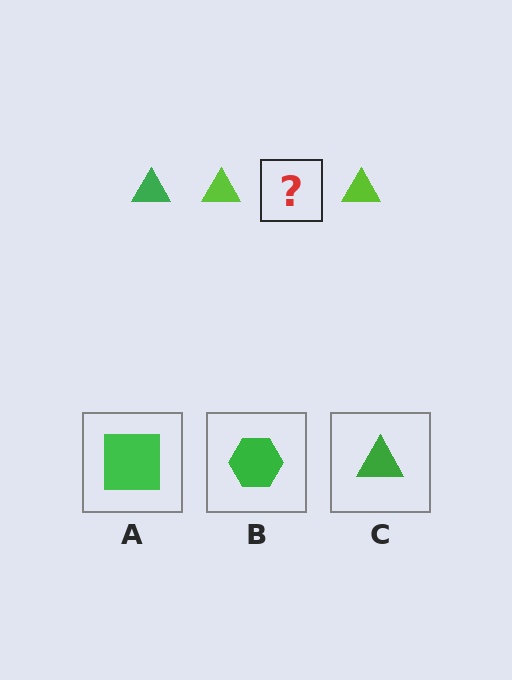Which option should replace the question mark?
Option C.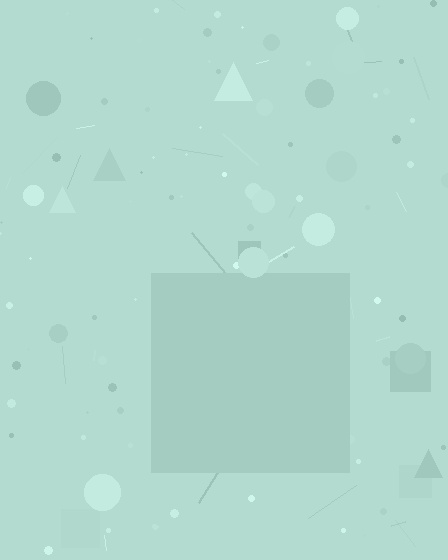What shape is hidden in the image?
A square is hidden in the image.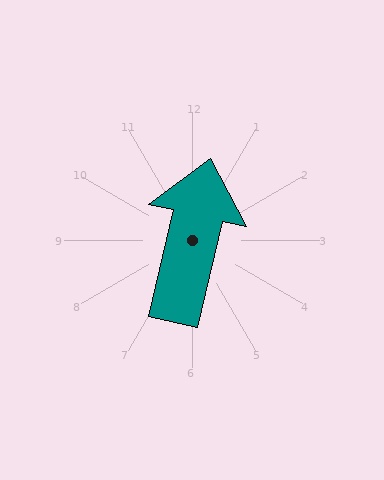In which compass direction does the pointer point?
North.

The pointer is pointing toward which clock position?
Roughly 12 o'clock.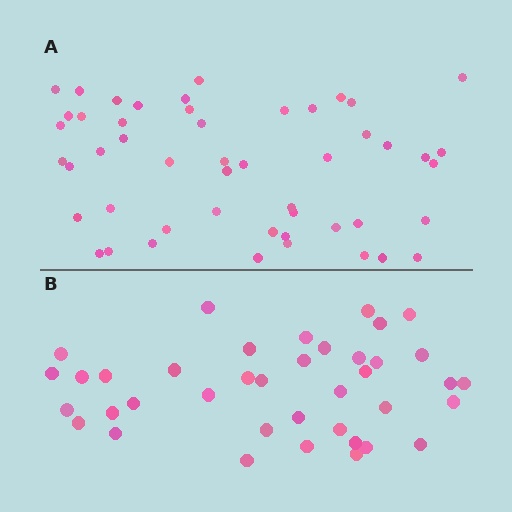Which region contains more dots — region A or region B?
Region A (the top region) has more dots.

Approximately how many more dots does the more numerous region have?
Region A has roughly 12 or so more dots than region B.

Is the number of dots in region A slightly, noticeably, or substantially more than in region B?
Region A has noticeably more, but not dramatically so. The ratio is roughly 1.3 to 1.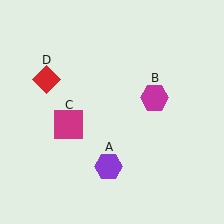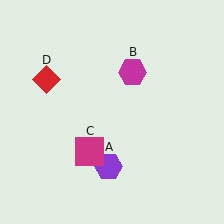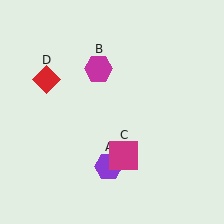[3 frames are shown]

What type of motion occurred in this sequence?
The magenta hexagon (object B), magenta square (object C) rotated counterclockwise around the center of the scene.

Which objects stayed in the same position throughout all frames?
Purple hexagon (object A) and red diamond (object D) remained stationary.